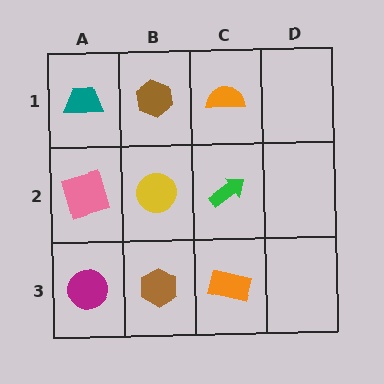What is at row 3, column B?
A brown hexagon.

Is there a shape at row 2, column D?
No, that cell is empty.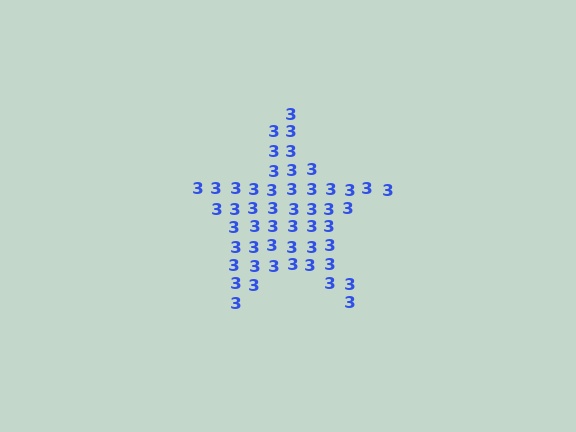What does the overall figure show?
The overall figure shows a star.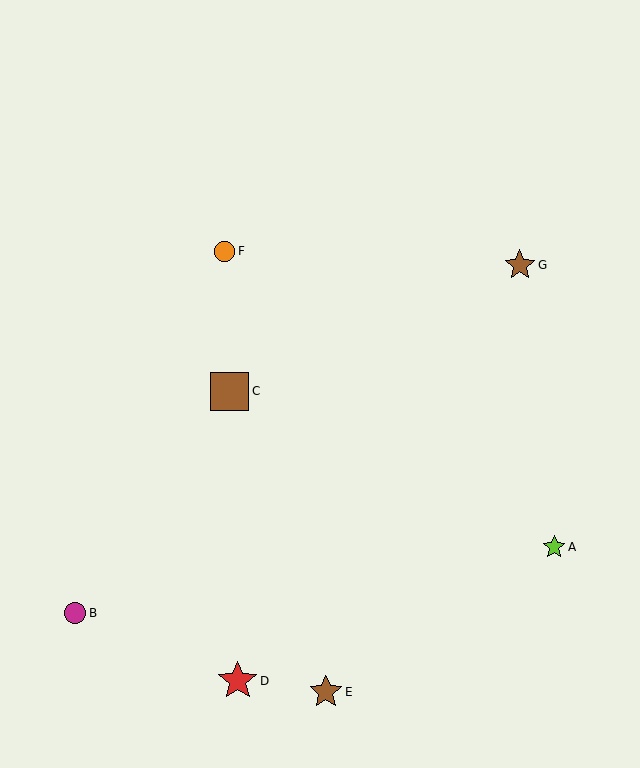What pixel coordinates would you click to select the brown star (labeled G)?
Click at (520, 265) to select the brown star G.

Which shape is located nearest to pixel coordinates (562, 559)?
The lime star (labeled A) at (554, 547) is nearest to that location.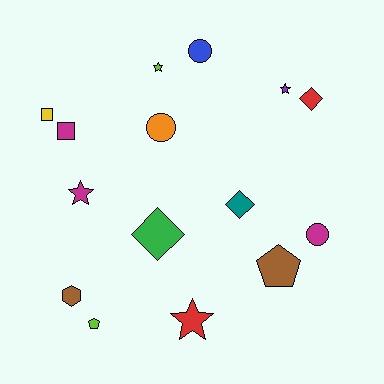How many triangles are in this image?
There are no triangles.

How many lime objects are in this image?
There are 2 lime objects.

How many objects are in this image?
There are 15 objects.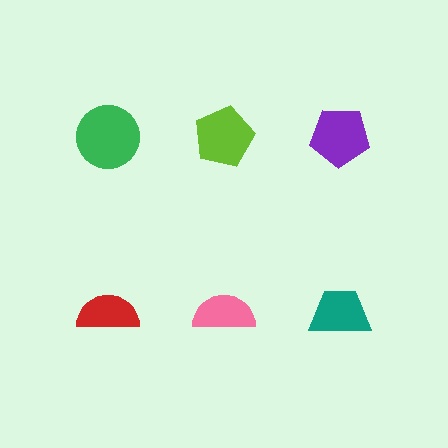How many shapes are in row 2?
3 shapes.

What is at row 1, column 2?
A lime pentagon.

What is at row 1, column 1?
A green circle.